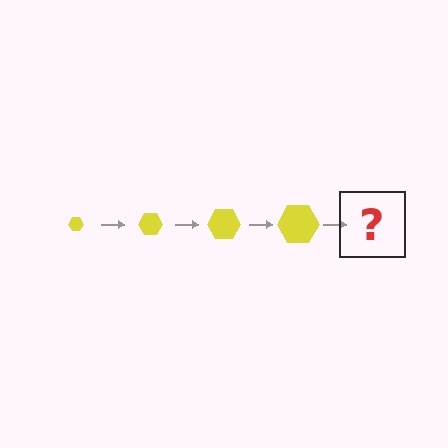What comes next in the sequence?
The next element should be a yellow hexagon, larger than the previous one.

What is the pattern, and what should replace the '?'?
The pattern is that the hexagon gets progressively larger each step. The '?' should be a yellow hexagon, larger than the previous one.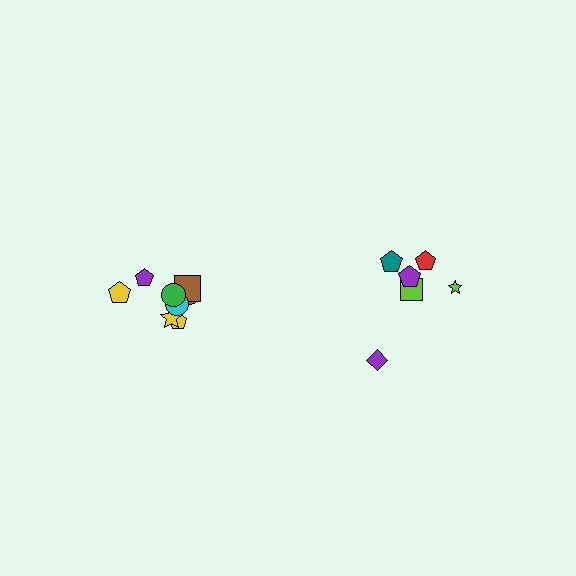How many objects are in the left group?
There are 8 objects.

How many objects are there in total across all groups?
There are 14 objects.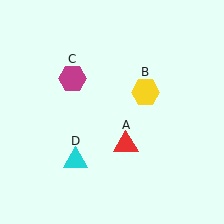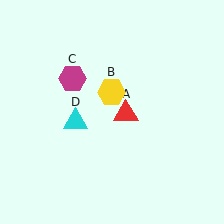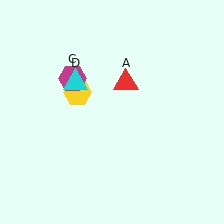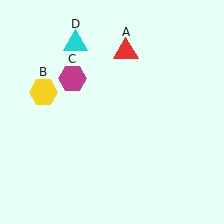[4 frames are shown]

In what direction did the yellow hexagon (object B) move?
The yellow hexagon (object B) moved left.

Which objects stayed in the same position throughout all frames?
Magenta hexagon (object C) remained stationary.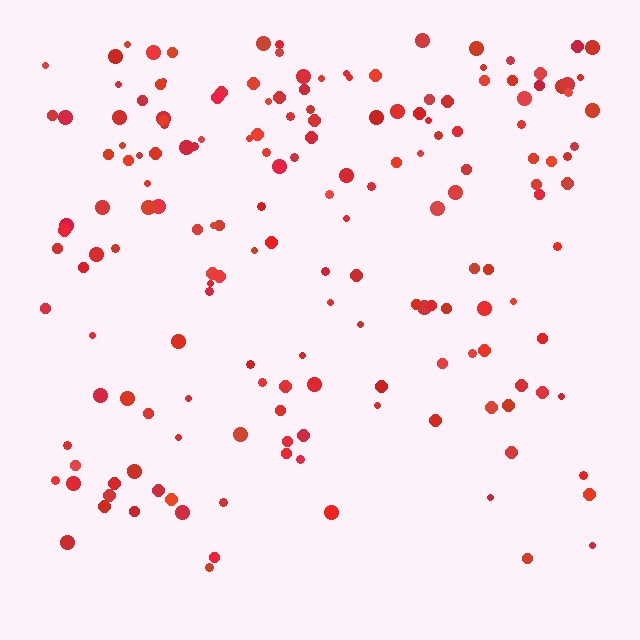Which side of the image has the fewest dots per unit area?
The bottom.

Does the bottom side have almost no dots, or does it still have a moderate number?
Still a moderate number, just noticeably fewer than the top.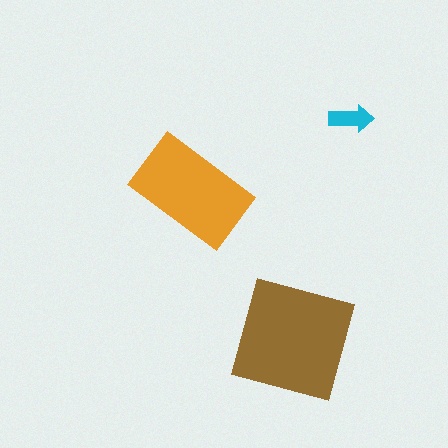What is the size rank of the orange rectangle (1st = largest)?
2nd.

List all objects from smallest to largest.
The cyan arrow, the orange rectangle, the brown square.